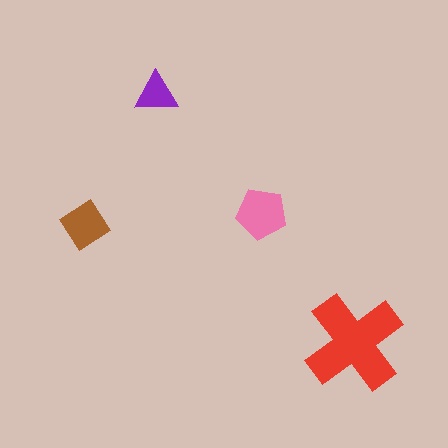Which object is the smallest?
The purple triangle.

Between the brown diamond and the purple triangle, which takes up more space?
The brown diamond.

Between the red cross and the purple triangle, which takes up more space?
The red cross.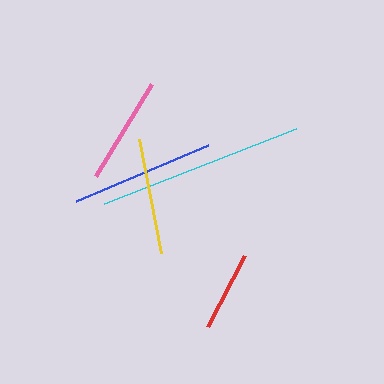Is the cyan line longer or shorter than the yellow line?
The cyan line is longer than the yellow line.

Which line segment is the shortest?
The red line is the shortest at approximately 80 pixels.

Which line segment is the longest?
The cyan line is the longest at approximately 206 pixels.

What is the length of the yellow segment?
The yellow segment is approximately 116 pixels long.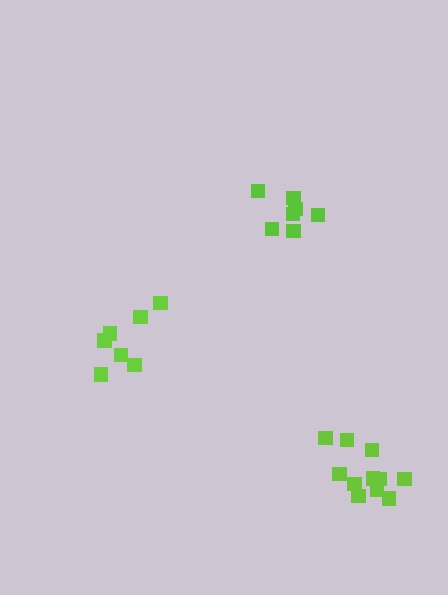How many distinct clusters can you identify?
There are 3 distinct clusters.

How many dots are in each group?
Group 1: 11 dots, Group 2: 7 dots, Group 3: 7 dots (25 total).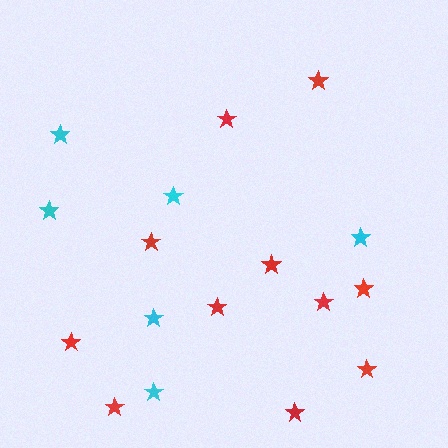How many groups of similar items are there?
There are 2 groups: one group of cyan stars (6) and one group of red stars (11).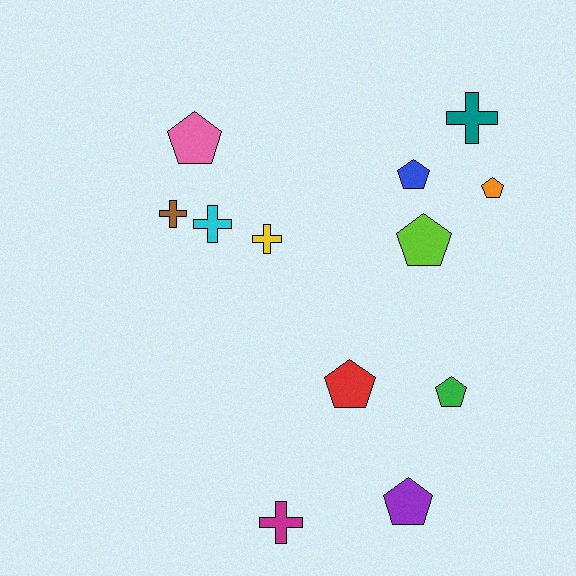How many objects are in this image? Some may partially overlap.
There are 12 objects.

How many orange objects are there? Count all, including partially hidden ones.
There is 1 orange object.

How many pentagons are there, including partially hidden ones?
There are 7 pentagons.